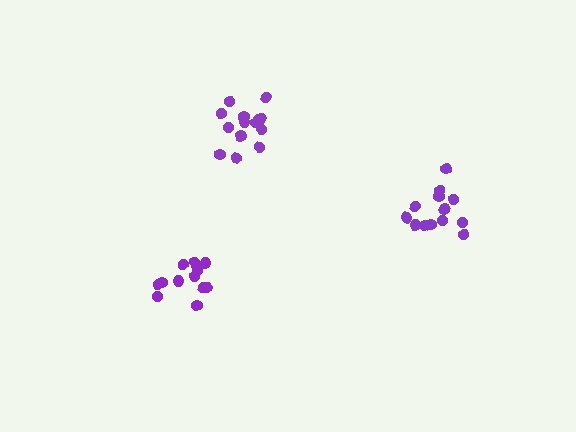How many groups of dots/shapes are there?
There are 3 groups.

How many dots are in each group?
Group 1: 12 dots, Group 2: 13 dots, Group 3: 14 dots (39 total).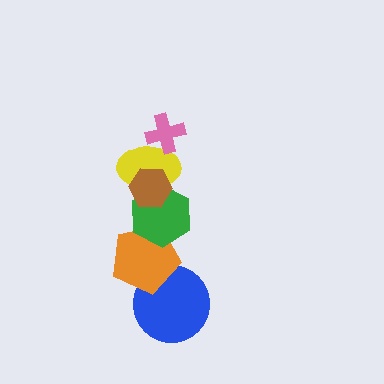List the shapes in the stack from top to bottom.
From top to bottom: the pink cross, the brown hexagon, the yellow ellipse, the green hexagon, the orange pentagon, the blue circle.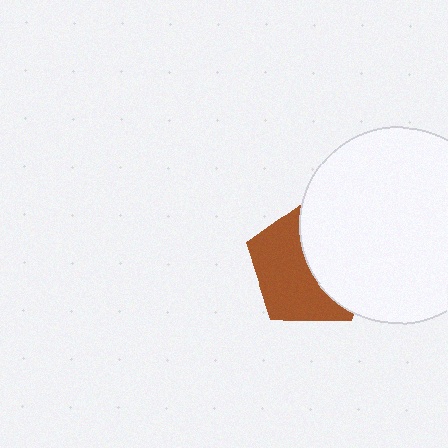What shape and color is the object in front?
The object in front is a white circle.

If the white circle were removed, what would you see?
You would see the complete brown pentagon.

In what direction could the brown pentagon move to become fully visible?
The brown pentagon could move left. That would shift it out from behind the white circle entirely.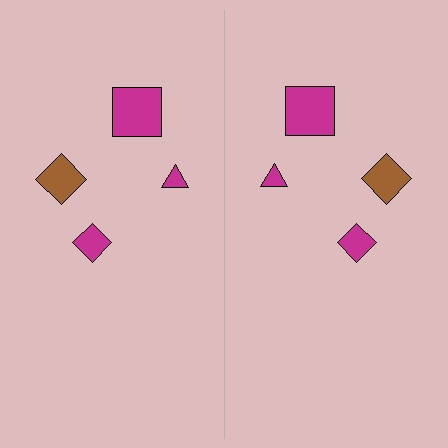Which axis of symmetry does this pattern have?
The pattern has a vertical axis of symmetry running through the center of the image.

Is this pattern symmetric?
Yes, this pattern has bilateral (reflection) symmetry.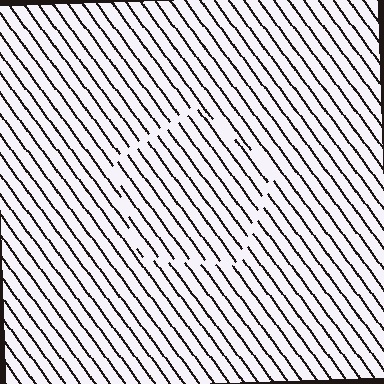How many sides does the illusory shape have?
5 sides — the line-ends trace a pentagon.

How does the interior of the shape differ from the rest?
The interior of the shape contains the same grating, shifted by half a period — the contour is defined by the phase discontinuity where line-ends from the inner and outer gratings abut.